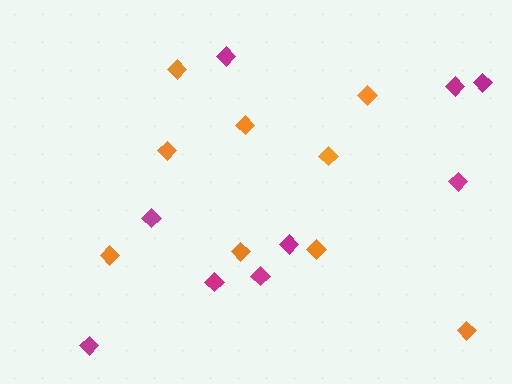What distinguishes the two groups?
There are 2 groups: one group of orange diamonds (9) and one group of magenta diamonds (9).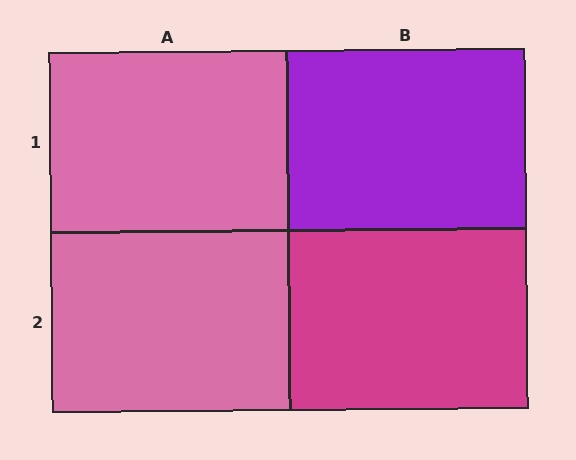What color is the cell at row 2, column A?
Pink.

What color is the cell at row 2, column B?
Magenta.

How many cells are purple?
1 cell is purple.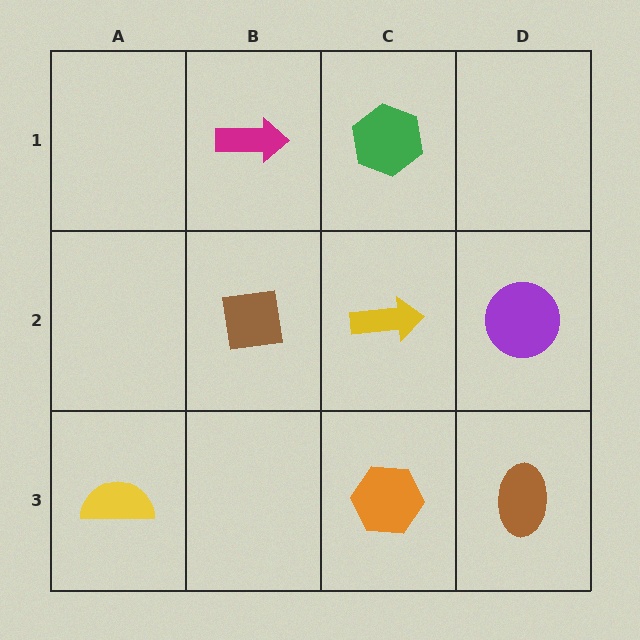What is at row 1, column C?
A green hexagon.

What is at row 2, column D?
A purple circle.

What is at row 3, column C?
An orange hexagon.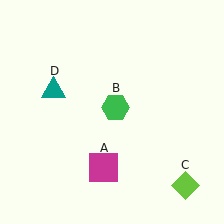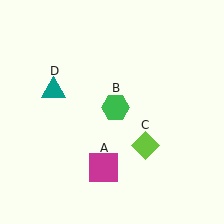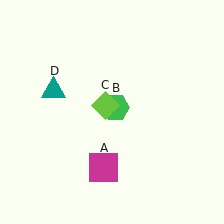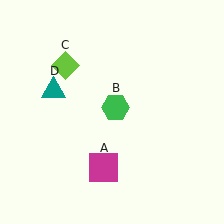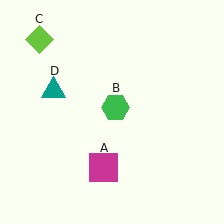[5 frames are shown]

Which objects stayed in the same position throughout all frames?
Magenta square (object A) and green hexagon (object B) and teal triangle (object D) remained stationary.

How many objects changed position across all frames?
1 object changed position: lime diamond (object C).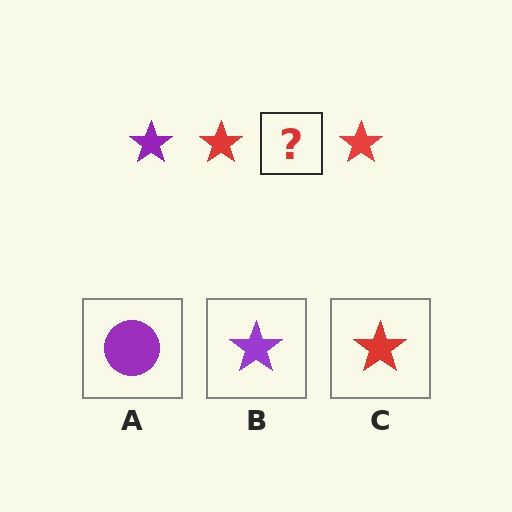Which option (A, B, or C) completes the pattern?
B.